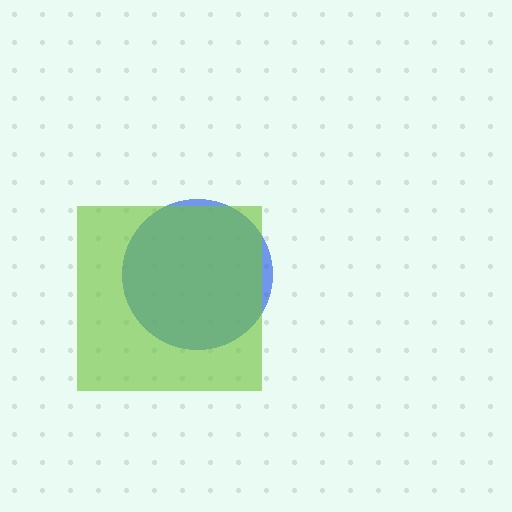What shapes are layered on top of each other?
The layered shapes are: a blue circle, a lime square.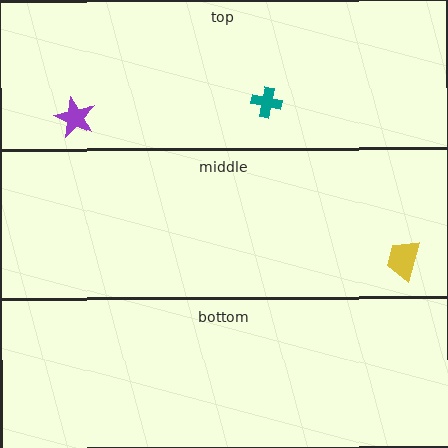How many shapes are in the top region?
2.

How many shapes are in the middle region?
1.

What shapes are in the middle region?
The yellow trapezoid.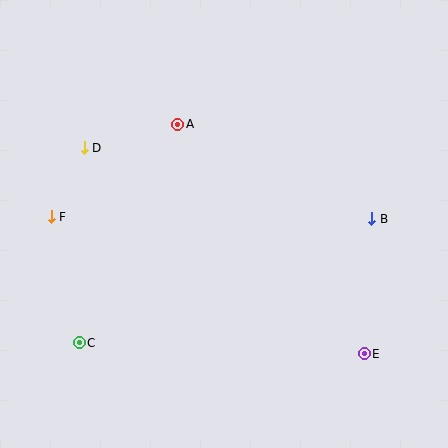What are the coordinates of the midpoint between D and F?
The midpoint between D and F is at (68, 182).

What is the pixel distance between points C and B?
The distance between C and B is 317 pixels.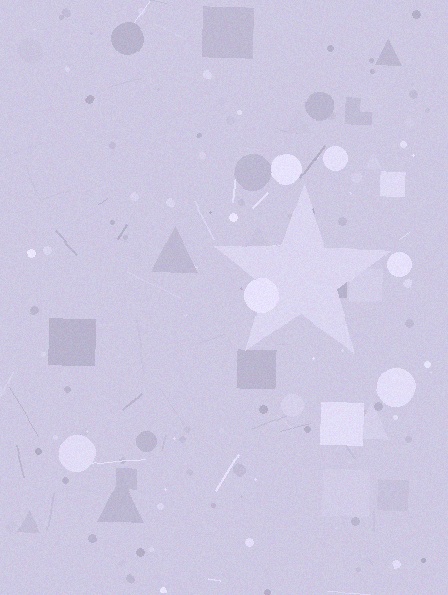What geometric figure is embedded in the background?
A star is embedded in the background.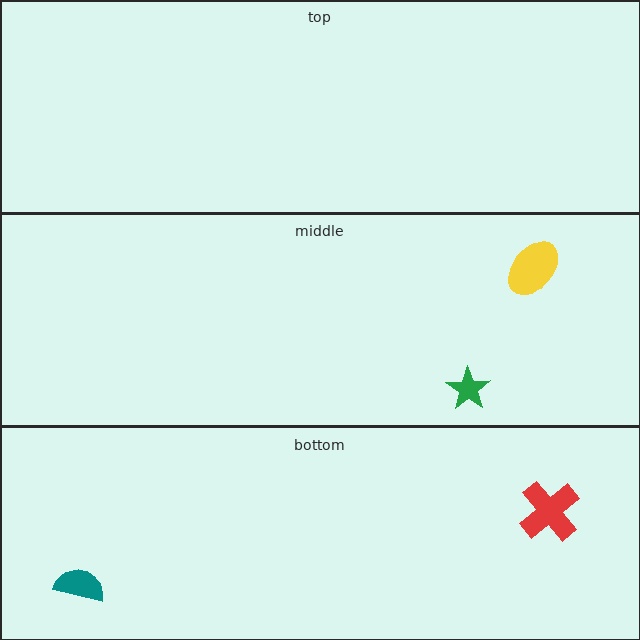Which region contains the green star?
The middle region.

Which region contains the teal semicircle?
The bottom region.